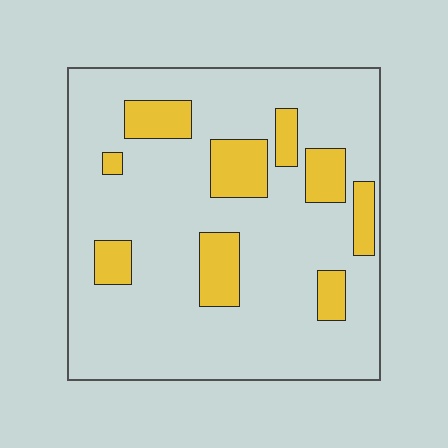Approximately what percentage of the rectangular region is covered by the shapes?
Approximately 20%.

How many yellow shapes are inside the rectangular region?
9.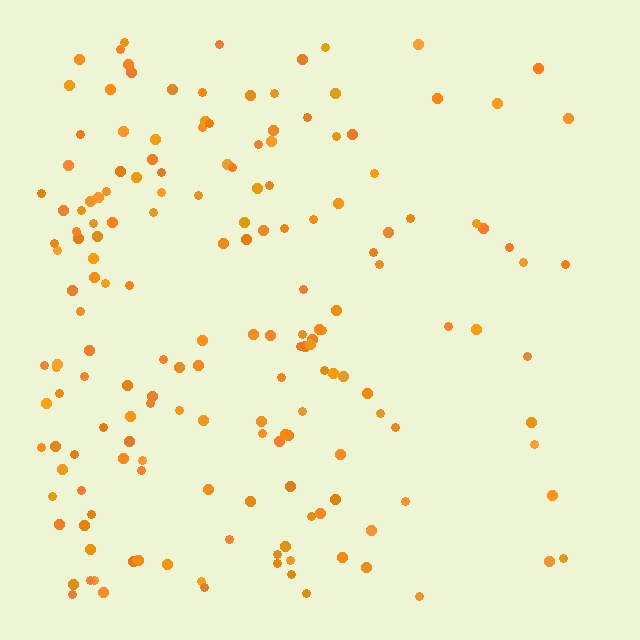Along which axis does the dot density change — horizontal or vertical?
Horizontal.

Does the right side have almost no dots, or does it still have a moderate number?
Still a moderate number, just noticeably fewer than the left.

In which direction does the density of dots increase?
From right to left, with the left side densest.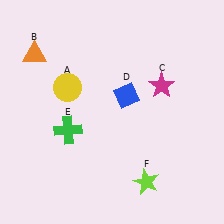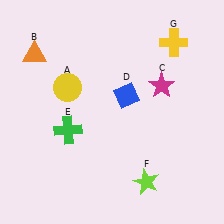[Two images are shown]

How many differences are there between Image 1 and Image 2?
There is 1 difference between the two images.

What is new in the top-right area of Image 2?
A yellow cross (G) was added in the top-right area of Image 2.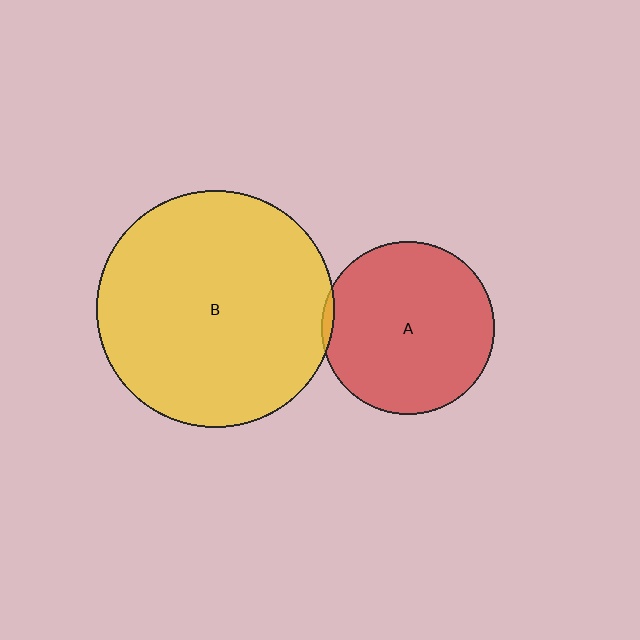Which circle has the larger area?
Circle B (yellow).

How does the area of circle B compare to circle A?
Approximately 1.9 times.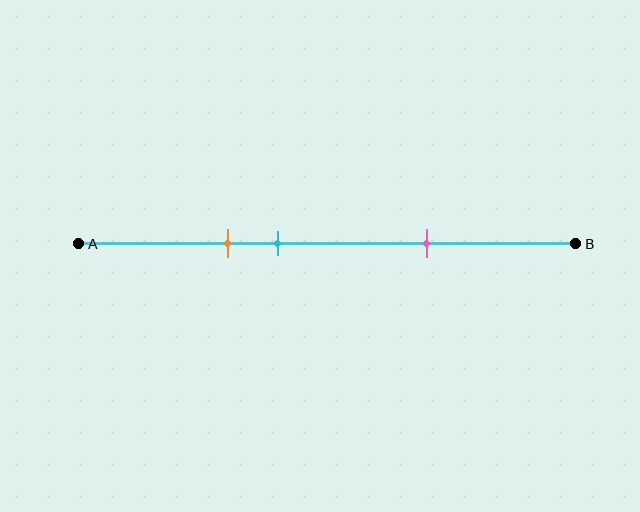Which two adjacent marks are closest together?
The orange and cyan marks are the closest adjacent pair.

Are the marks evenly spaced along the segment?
No, the marks are not evenly spaced.